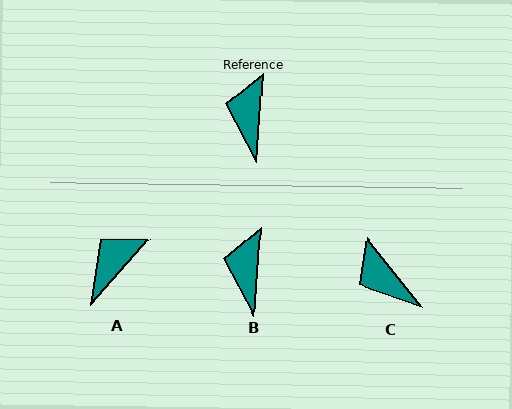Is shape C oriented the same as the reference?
No, it is off by about 43 degrees.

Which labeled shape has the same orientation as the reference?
B.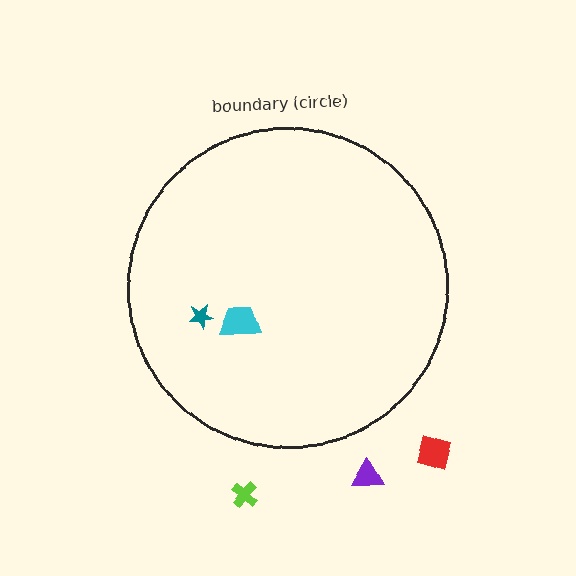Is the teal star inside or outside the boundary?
Inside.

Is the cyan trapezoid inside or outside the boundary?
Inside.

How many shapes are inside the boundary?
2 inside, 3 outside.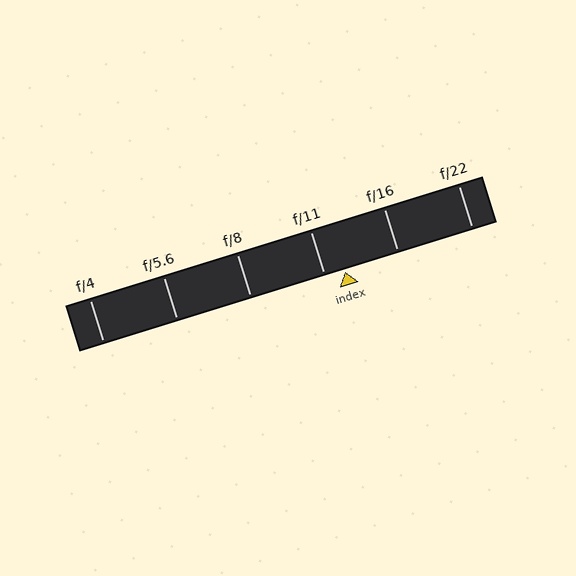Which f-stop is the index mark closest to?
The index mark is closest to f/11.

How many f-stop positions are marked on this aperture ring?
There are 6 f-stop positions marked.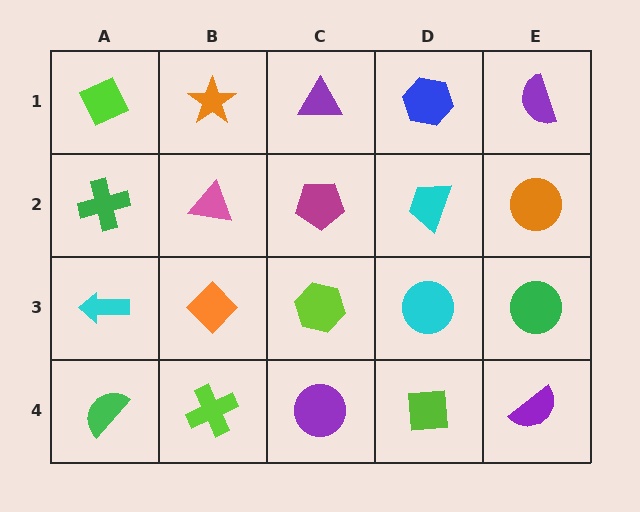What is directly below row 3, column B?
A lime cross.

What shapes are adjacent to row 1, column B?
A pink triangle (row 2, column B), a lime diamond (row 1, column A), a purple triangle (row 1, column C).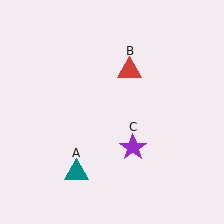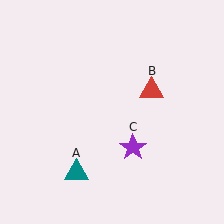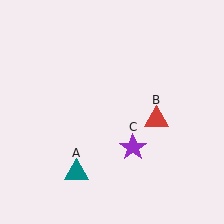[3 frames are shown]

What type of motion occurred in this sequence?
The red triangle (object B) rotated clockwise around the center of the scene.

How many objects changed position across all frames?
1 object changed position: red triangle (object B).